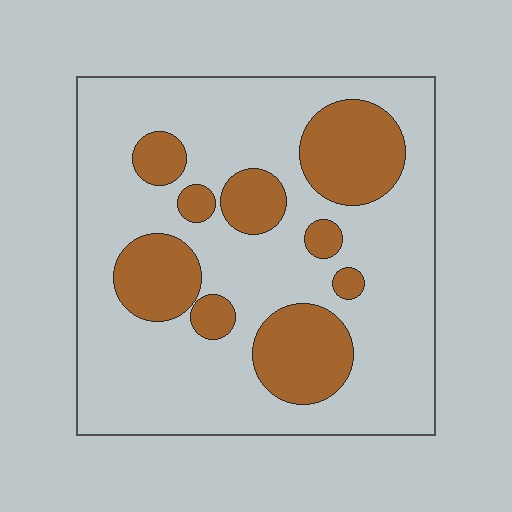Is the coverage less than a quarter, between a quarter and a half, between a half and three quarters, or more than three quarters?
Between a quarter and a half.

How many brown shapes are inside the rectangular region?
9.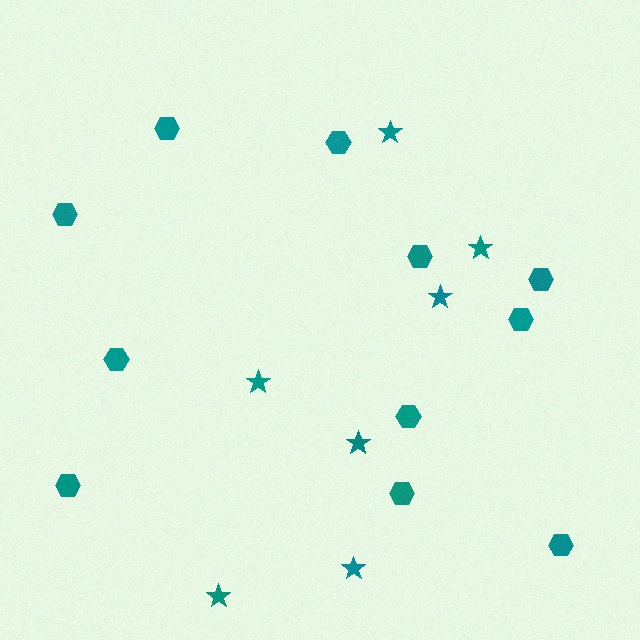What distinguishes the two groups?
There are 2 groups: one group of hexagons (11) and one group of stars (7).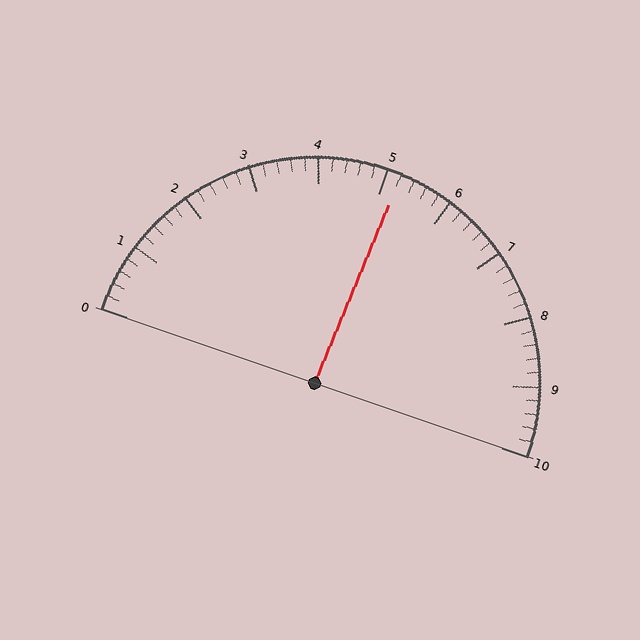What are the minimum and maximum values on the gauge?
The gauge ranges from 0 to 10.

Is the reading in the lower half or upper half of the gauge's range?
The reading is in the upper half of the range (0 to 10).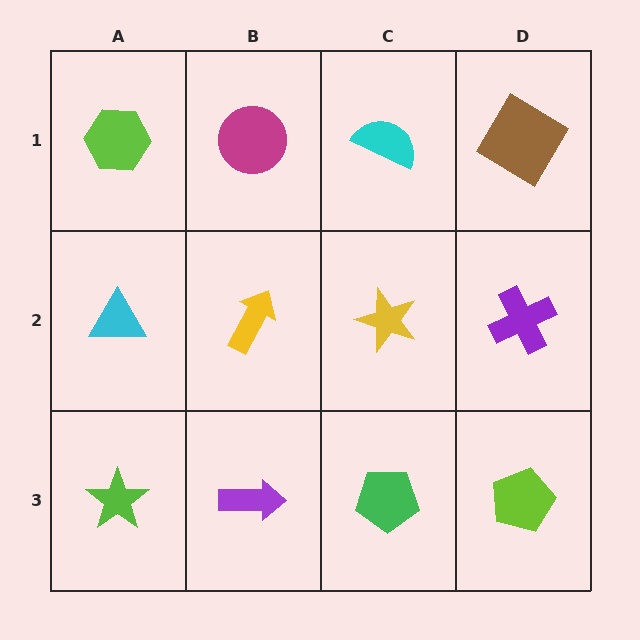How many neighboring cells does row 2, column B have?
4.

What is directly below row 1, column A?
A cyan triangle.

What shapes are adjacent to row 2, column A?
A lime hexagon (row 1, column A), a lime star (row 3, column A), a yellow arrow (row 2, column B).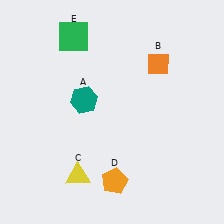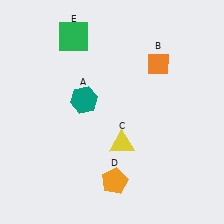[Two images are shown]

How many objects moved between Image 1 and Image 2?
1 object moved between the two images.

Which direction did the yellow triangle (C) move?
The yellow triangle (C) moved right.